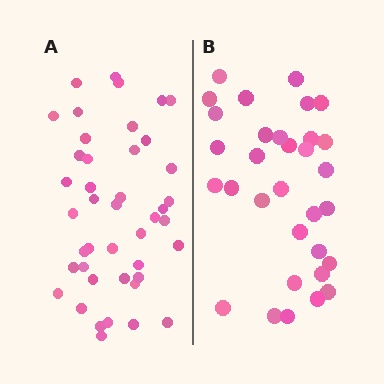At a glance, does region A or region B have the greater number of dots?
Region A (the left region) has more dots.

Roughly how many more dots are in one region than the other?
Region A has roughly 12 or so more dots than region B.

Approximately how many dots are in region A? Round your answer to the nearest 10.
About 40 dots. (The exact count is 43, which rounds to 40.)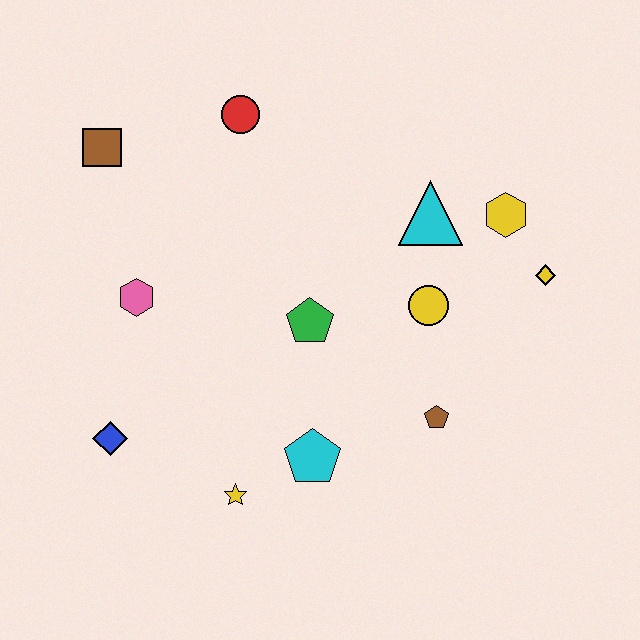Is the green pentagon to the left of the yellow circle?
Yes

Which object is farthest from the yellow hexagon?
The blue diamond is farthest from the yellow hexagon.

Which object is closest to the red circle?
The brown square is closest to the red circle.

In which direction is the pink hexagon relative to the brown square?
The pink hexagon is below the brown square.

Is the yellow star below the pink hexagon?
Yes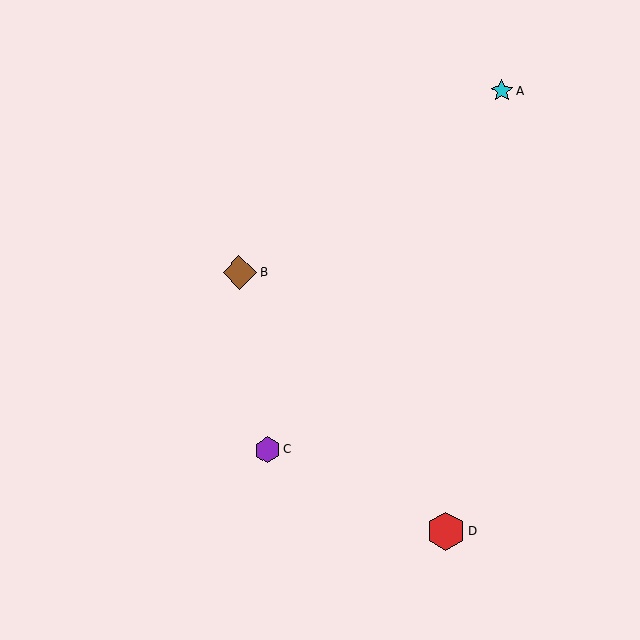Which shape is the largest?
The red hexagon (labeled D) is the largest.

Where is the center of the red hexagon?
The center of the red hexagon is at (446, 531).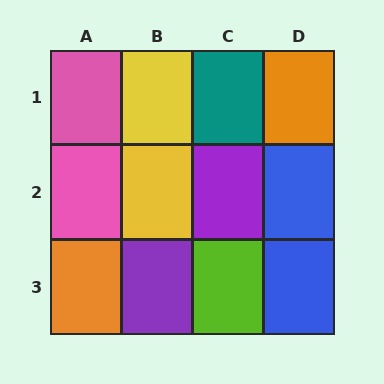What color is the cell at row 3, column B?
Purple.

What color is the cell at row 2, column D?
Blue.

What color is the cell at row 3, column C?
Lime.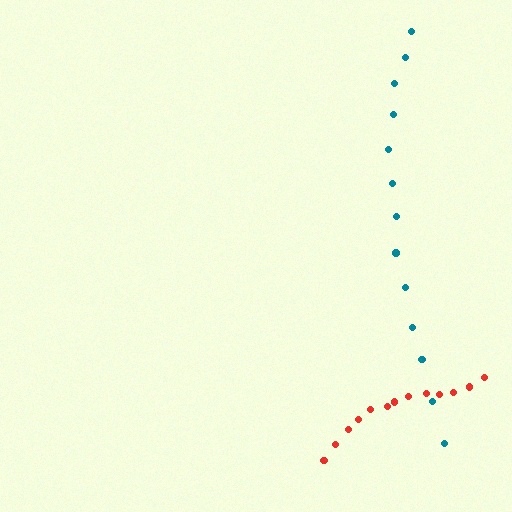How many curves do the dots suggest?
There are 2 distinct paths.